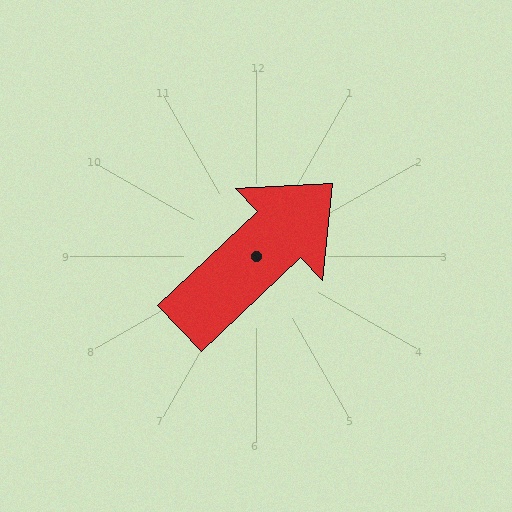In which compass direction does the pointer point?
Northeast.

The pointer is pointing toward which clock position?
Roughly 2 o'clock.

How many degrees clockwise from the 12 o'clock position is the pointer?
Approximately 47 degrees.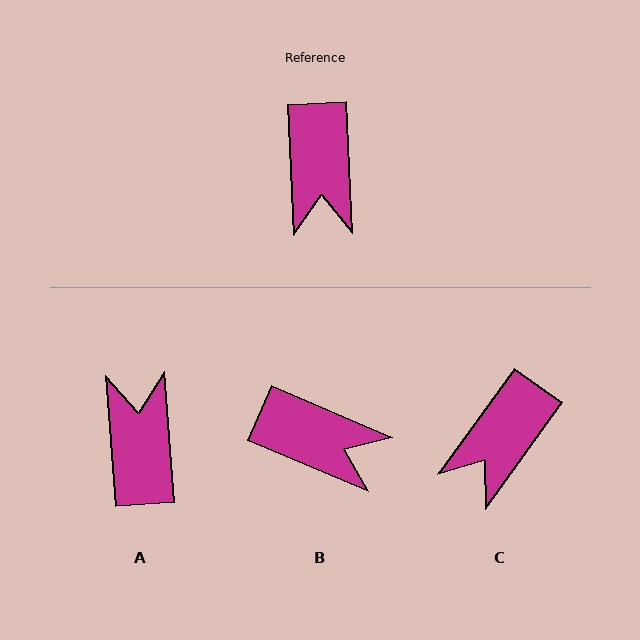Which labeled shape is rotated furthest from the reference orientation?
A, about 179 degrees away.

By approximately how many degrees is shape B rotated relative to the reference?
Approximately 64 degrees counter-clockwise.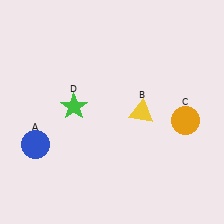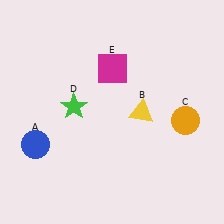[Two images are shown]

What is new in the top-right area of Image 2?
A magenta square (E) was added in the top-right area of Image 2.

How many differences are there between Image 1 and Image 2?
There is 1 difference between the two images.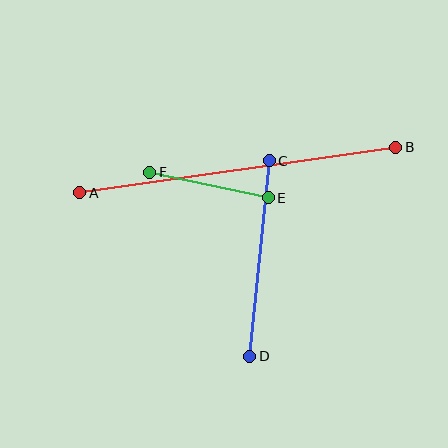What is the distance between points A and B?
The distance is approximately 319 pixels.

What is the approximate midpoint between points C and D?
The midpoint is at approximately (259, 258) pixels.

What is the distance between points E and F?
The distance is approximately 121 pixels.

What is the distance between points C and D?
The distance is approximately 196 pixels.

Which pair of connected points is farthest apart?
Points A and B are farthest apart.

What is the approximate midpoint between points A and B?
The midpoint is at approximately (238, 170) pixels.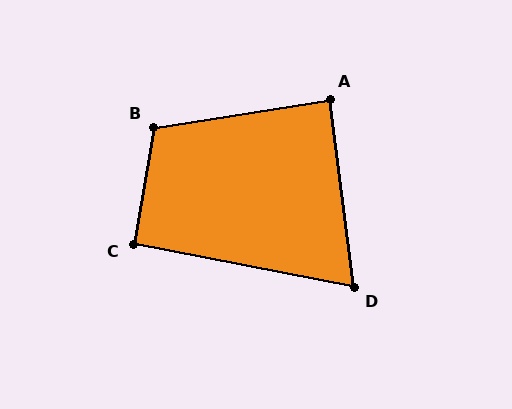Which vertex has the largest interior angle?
B, at approximately 108 degrees.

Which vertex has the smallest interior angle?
D, at approximately 72 degrees.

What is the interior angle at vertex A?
Approximately 88 degrees (approximately right).